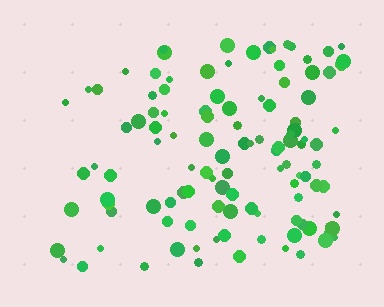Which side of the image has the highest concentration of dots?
The right.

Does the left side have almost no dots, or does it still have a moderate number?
Still a moderate number, just noticeably fewer than the right.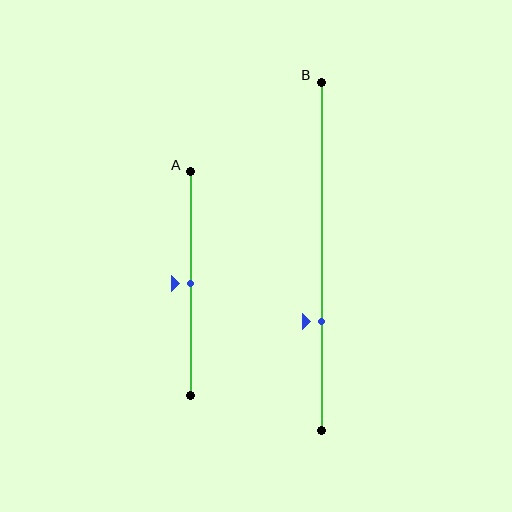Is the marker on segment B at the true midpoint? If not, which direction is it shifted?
No, the marker on segment B is shifted downward by about 19% of the segment length.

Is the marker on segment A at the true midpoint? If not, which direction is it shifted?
Yes, the marker on segment A is at the true midpoint.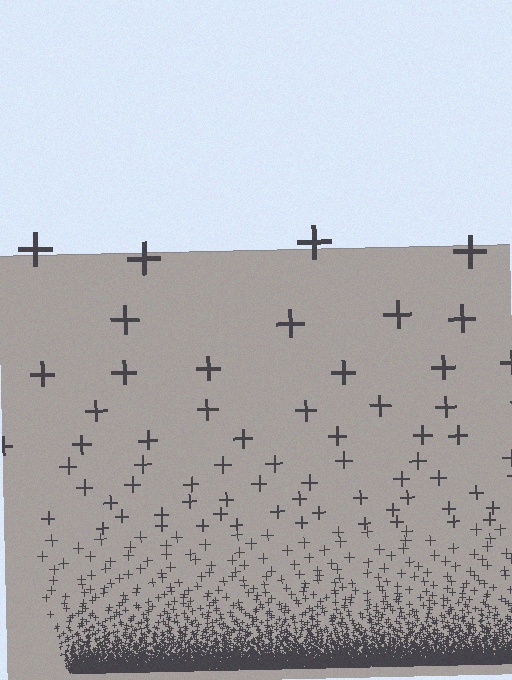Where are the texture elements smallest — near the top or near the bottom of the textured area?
Near the bottom.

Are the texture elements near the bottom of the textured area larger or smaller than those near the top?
Smaller. The gradient is inverted — elements near the bottom are smaller and denser.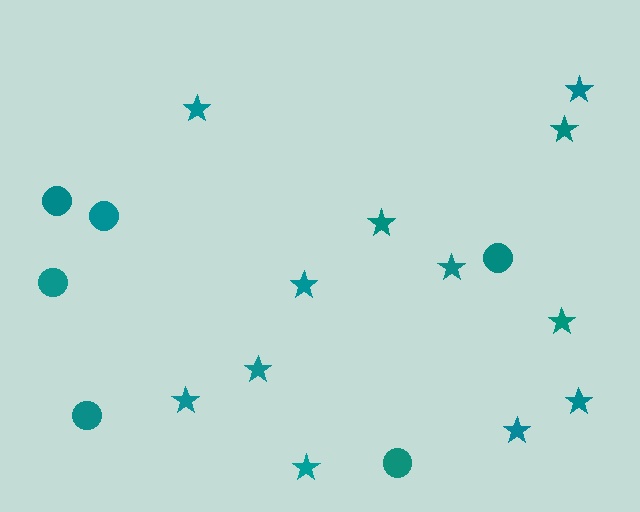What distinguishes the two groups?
There are 2 groups: one group of circles (6) and one group of stars (12).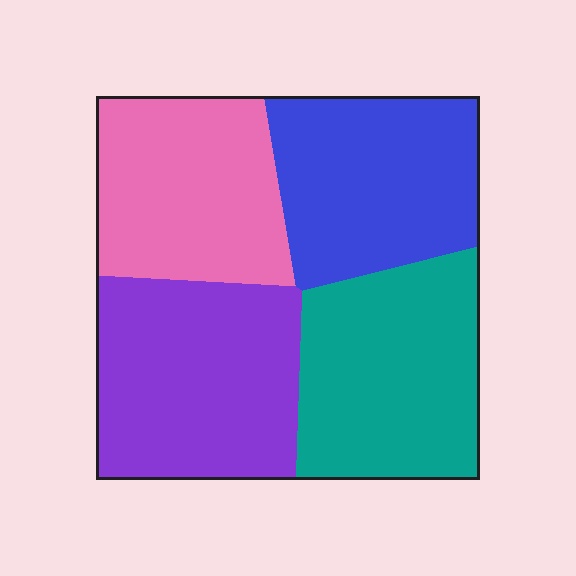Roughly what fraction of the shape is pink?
Pink covers 23% of the shape.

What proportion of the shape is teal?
Teal covers about 25% of the shape.